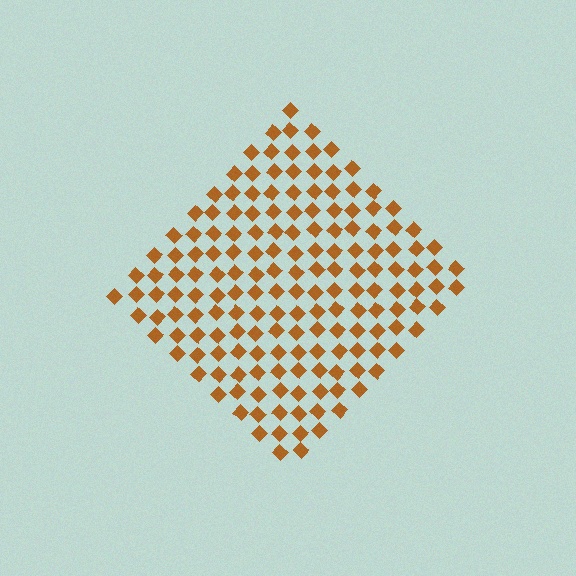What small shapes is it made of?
It is made of small diamonds.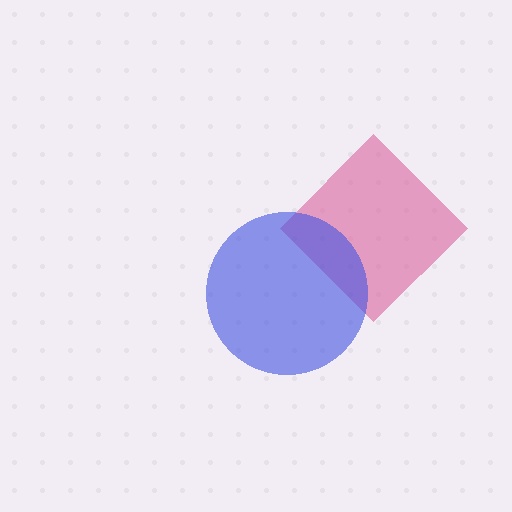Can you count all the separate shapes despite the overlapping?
Yes, there are 2 separate shapes.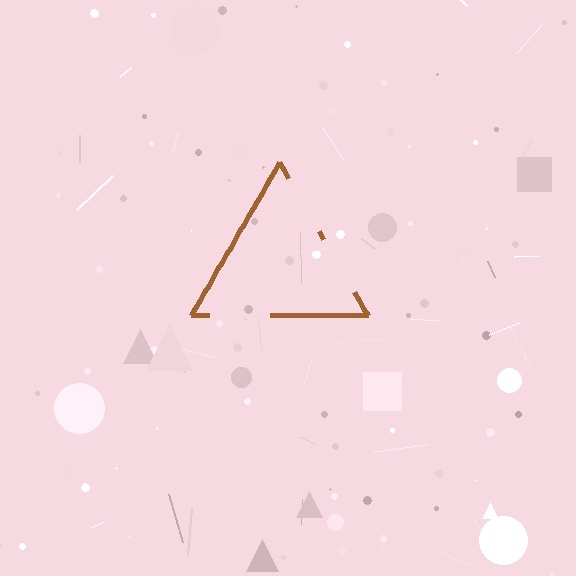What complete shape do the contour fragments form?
The contour fragments form a triangle.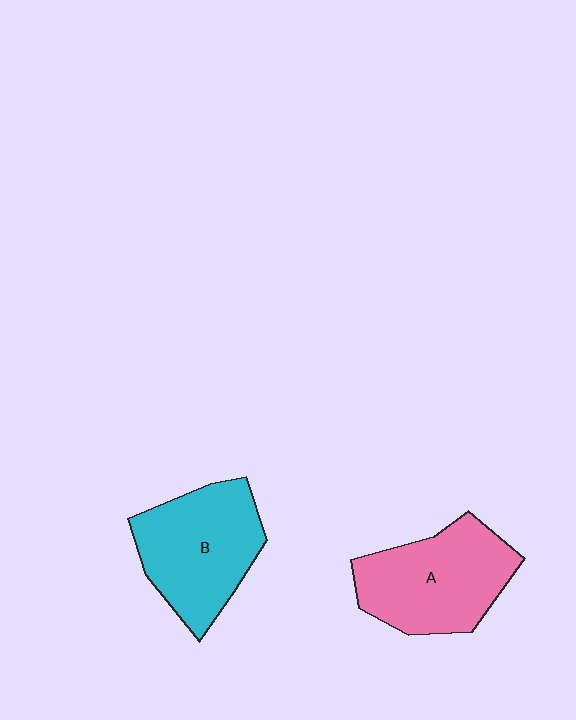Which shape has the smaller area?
Shape B (cyan).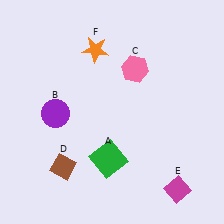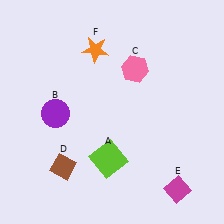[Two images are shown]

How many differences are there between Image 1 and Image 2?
There is 1 difference between the two images.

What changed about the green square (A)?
In Image 1, A is green. In Image 2, it changed to lime.